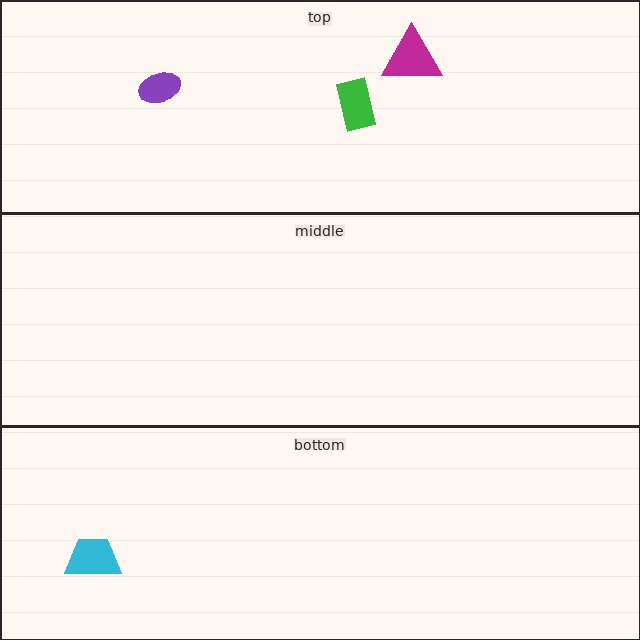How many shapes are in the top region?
3.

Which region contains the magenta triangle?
The top region.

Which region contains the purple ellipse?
The top region.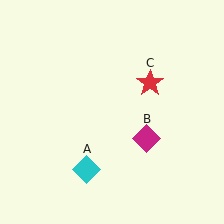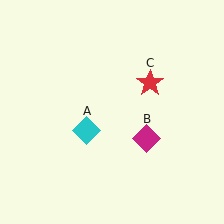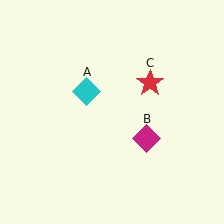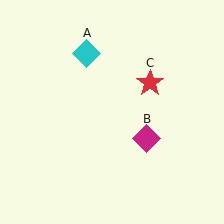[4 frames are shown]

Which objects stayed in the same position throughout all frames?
Magenta diamond (object B) and red star (object C) remained stationary.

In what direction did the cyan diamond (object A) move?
The cyan diamond (object A) moved up.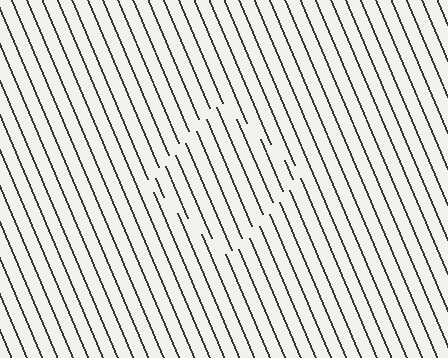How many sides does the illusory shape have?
4 sides — the line-ends trace a square.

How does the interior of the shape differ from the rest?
The interior of the shape contains the same grating, shifted by half a period — the contour is defined by the phase discontinuity where line-ends from the inner and outer gratings abut.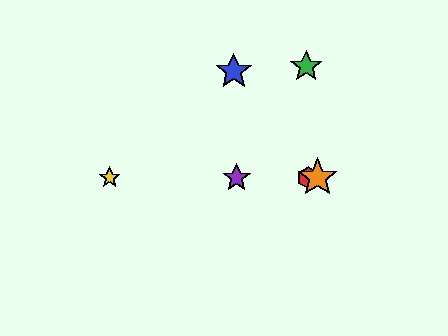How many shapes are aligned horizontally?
4 shapes (the red hexagon, the yellow star, the purple star, the orange star) are aligned horizontally.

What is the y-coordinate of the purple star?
The purple star is at y≈178.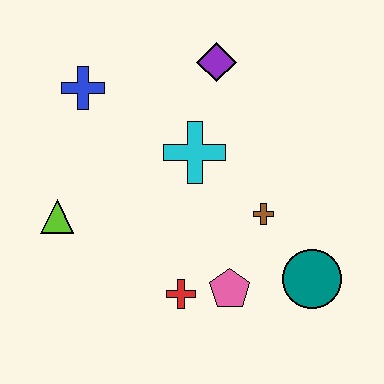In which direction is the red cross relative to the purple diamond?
The red cross is below the purple diamond.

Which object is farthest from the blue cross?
The teal circle is farthest from the blue cross.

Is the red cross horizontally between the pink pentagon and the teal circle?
No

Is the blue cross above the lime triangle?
Yes